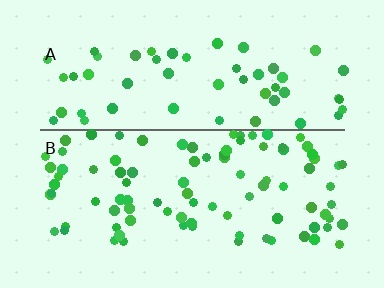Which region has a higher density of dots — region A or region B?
B (the bottom).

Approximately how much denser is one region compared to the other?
Approximately 1.6× — region B over region A.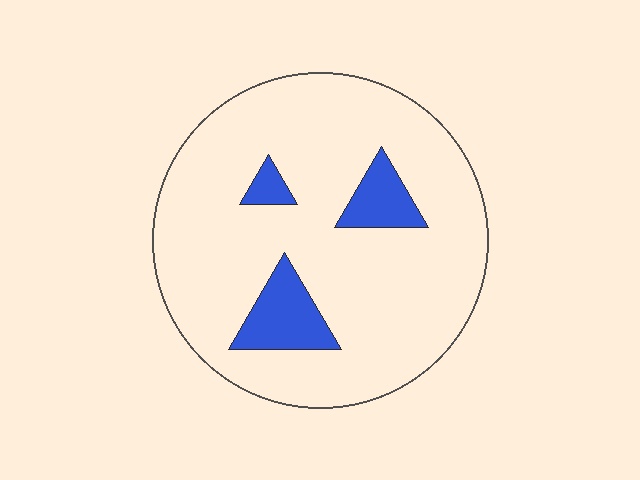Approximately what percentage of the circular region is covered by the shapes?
Approximately 10%.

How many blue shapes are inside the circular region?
3.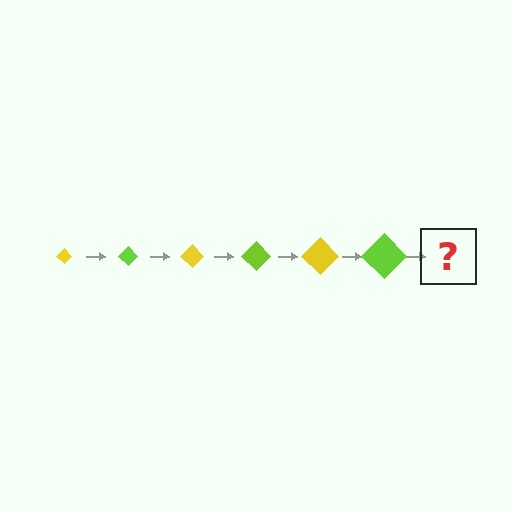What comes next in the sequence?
The next element should be a yellow diamond, larger than the previous one.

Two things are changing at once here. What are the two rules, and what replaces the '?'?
The two rules are that the diamond grows larger each step and the color cycles through yellow and lime. The '?' should be a yellow diamond, larger than the previous one.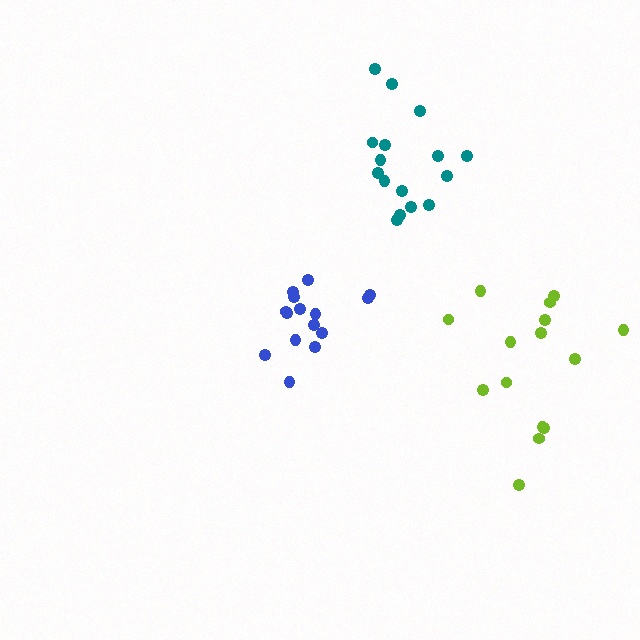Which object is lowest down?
The lime cluster is bottommost.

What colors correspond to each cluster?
The clusters are colored: teal, lime, blue.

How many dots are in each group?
Group 1: 16 dots, Group 2: 15 dots, Group 3: 15 dots (46 total).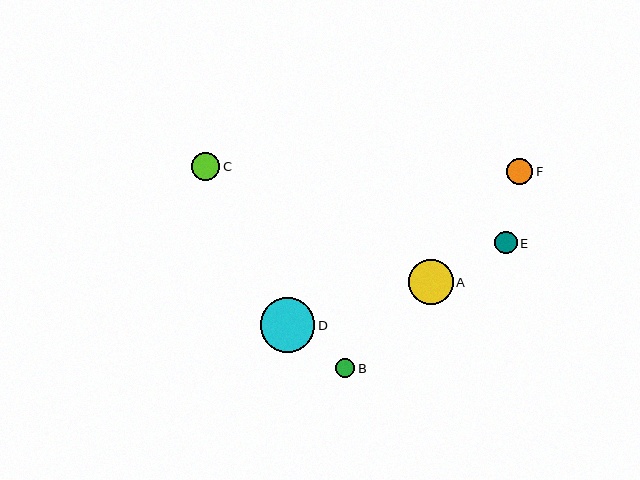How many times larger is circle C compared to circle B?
Circle C is approximately 1.5 times the size of circle B.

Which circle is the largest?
Circle D is the largest with a size of approximately 55 pixels.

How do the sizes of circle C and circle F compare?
Circle C and circle F are approximately the same size.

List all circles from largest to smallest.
From largest to smallest: D, A, C, F, E, B.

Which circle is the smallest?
Circle B is the smallest with a size of approximately 19 pixels.